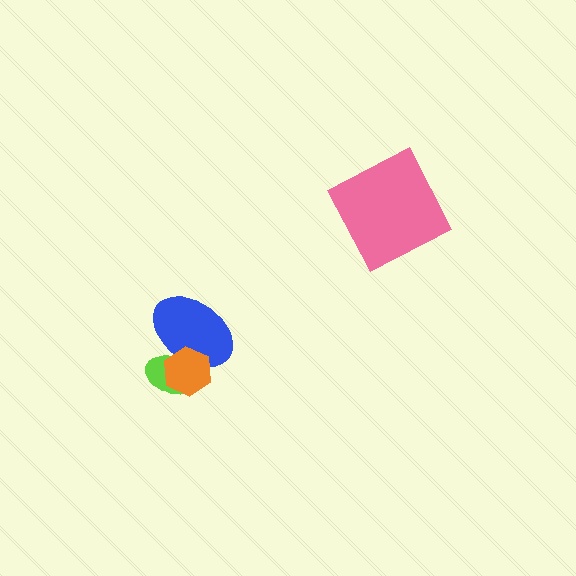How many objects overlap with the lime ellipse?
2 objects overlap with the lime ellipse.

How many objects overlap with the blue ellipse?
2 objects overlap with the blue ellipse.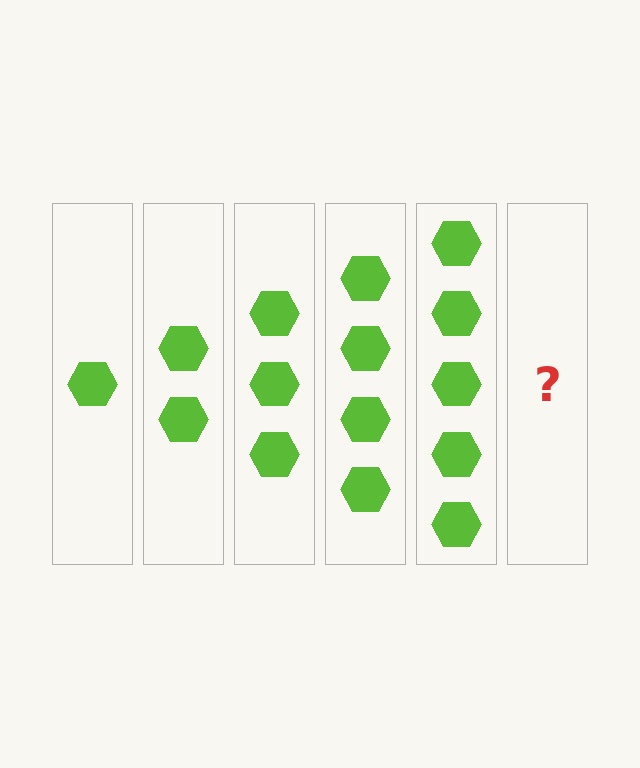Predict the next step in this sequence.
The next step is 6 hexagons.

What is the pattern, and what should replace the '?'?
The pattern is that each step adds one more hexagon. The '?' should be 6 hexagons.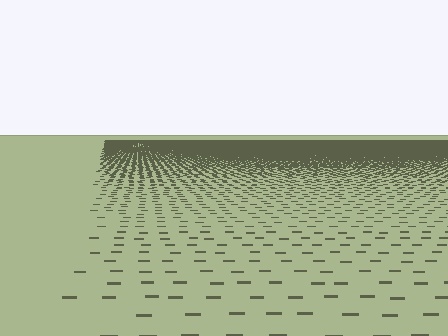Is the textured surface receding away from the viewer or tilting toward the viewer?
The surface is receding away from the viewer. Texture elements get smaller and denser toward the top.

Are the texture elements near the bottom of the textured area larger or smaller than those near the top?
Larger. Near the bottom, elements are closer to the viewer and appear at a bigger on-screen size.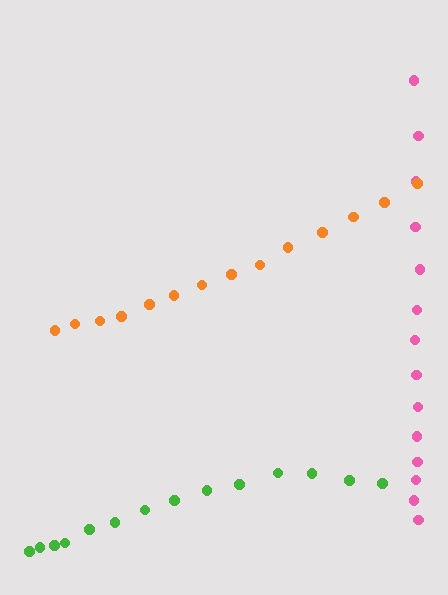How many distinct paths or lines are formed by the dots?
There are 3 distinct paths.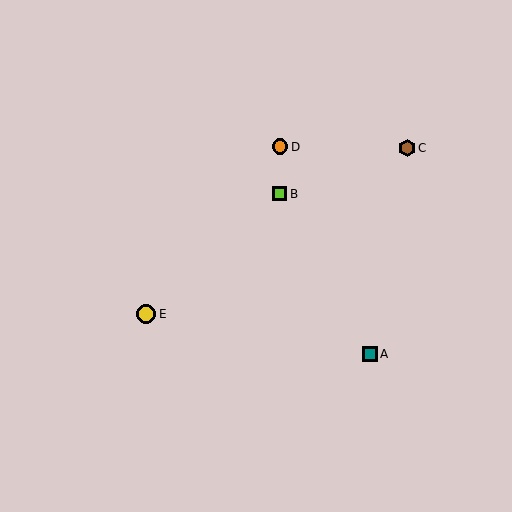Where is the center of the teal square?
The center of the teal square is at (370, 354).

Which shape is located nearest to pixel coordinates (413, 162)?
The brown hexagon (labeled C) at (407, 148) is nearest to that location.